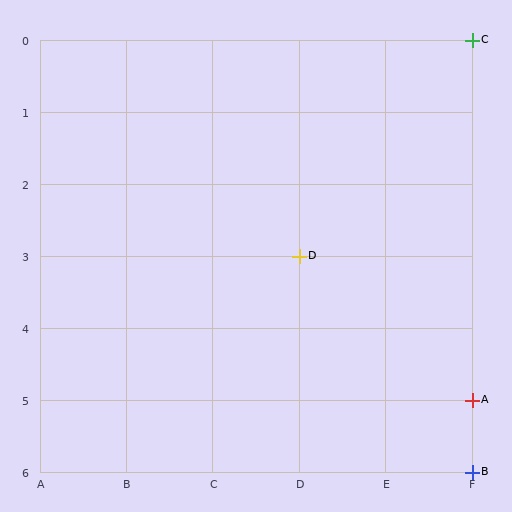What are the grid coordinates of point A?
Point A is at grid coordinates (F, 5).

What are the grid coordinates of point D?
Point D is at grid coordinates (D, 3).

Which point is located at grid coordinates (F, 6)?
Point B is at (F, 6).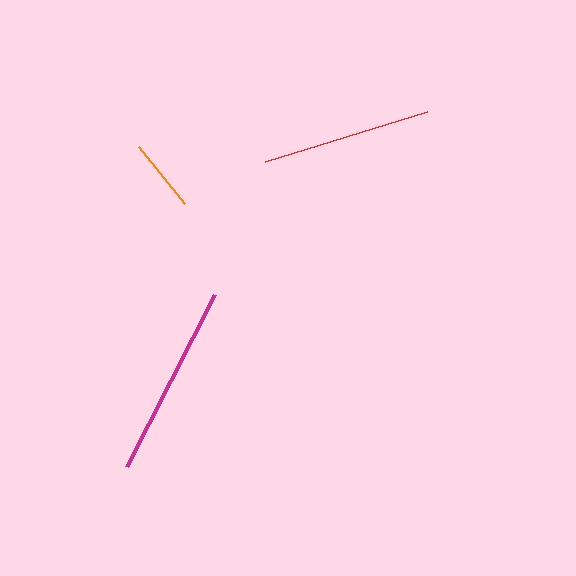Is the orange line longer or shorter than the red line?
The red line is longer than the orange line.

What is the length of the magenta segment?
The magenta segment is approximately 194 pixels long.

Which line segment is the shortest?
The orange line is the shortest at approximately 73 pixels.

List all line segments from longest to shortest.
From longest to shortest: magenta, red, orange.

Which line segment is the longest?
The magenta line is the longest at approximately 194 pixels.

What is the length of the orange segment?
The orange segment is approximately 73 pixels long.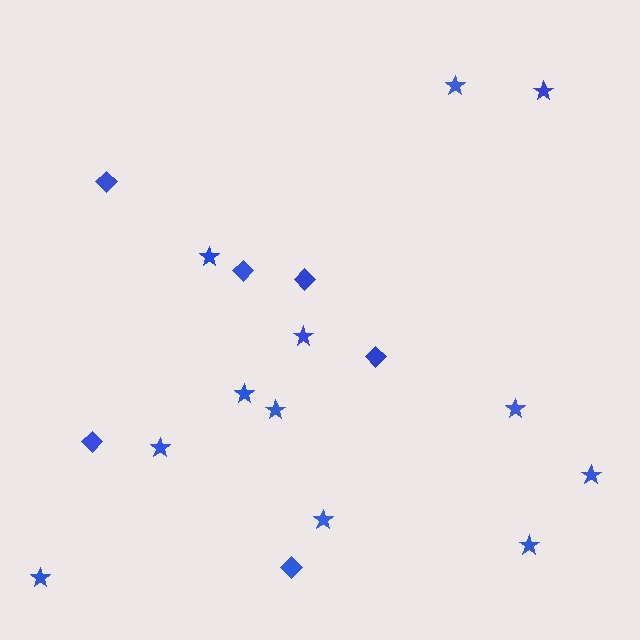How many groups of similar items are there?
There are 2 groups: one group of stars (12) and one group of diamonds (6).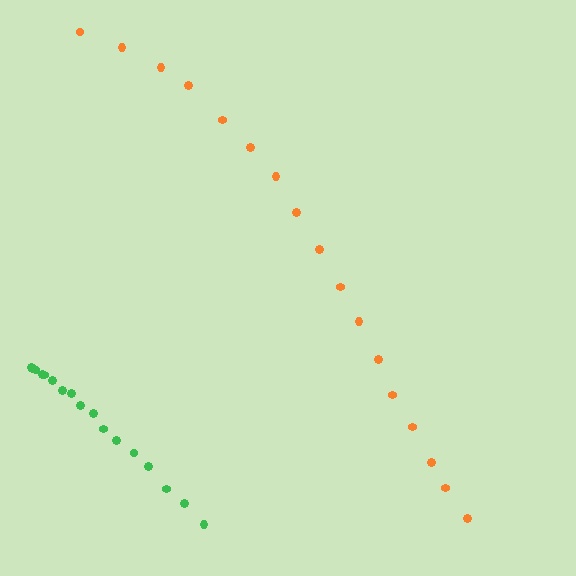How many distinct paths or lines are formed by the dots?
There are 2 distinct paths.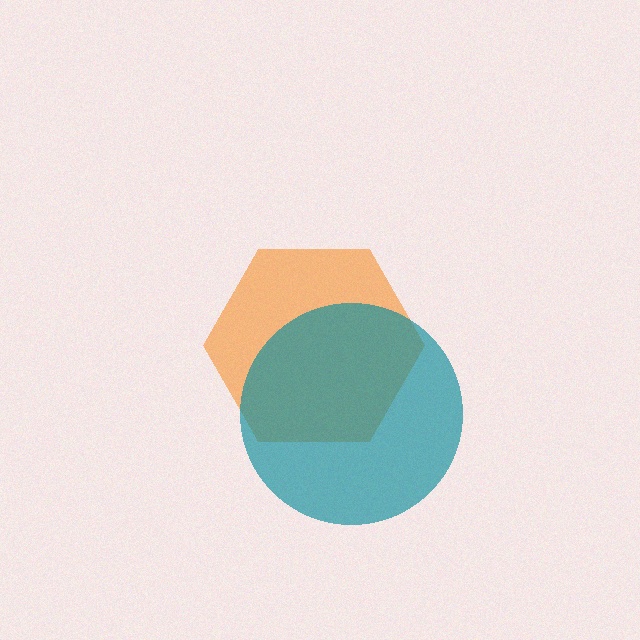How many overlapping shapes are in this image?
There are 2 overlapping shapes in the image.